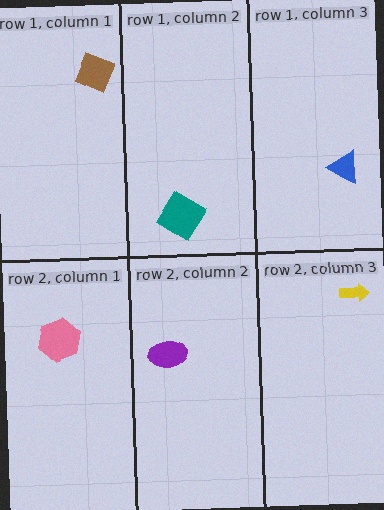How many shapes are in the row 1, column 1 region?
1.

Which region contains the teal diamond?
The row 1, column 2 region.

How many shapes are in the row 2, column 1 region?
1.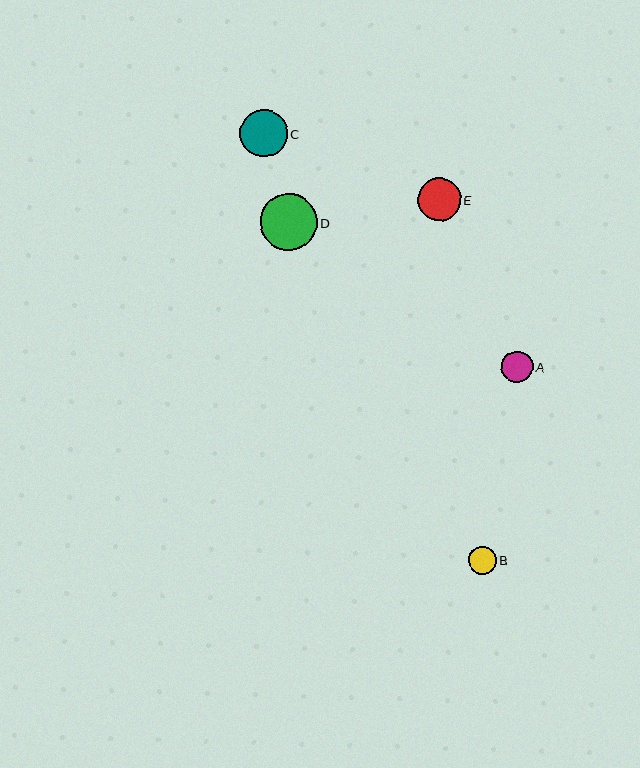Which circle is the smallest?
Circle B is the smallest with a size of approximately 28 pixels.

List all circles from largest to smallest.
From largest to smallest: D, C, E, A, B.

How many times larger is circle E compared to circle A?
Circle E is approximately 1.3 times the size of circle A.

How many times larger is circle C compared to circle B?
Circle C is approximately 1.7 times the size of circle B.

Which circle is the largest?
Circle D is the largest with a size of approximately 57 pixels.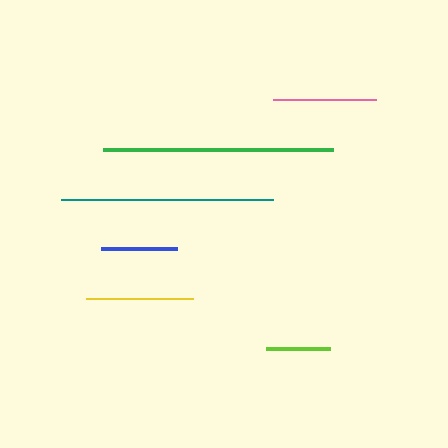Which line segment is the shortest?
The lime line is the shortest at approximately 65 pixels.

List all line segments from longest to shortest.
From longest to shortest: green, teal, yellow, pink, blue, lime.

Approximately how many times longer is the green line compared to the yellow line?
The green line is approximately 2.1 times the length of the yellow line.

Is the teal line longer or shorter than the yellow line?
The teal line is longer than the yellow line.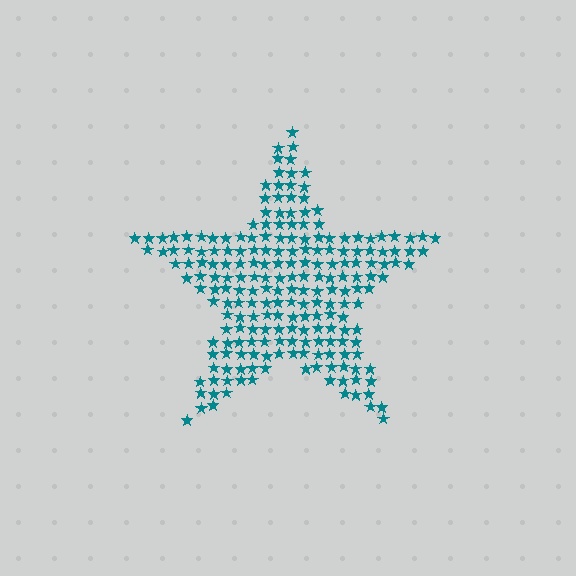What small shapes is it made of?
It is made of small stars.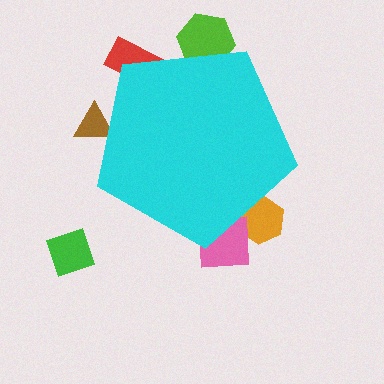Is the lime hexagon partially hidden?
Yes, the lime hexagon is partially hidden behind the cyan pentagon.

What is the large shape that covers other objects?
A cyan pentagon.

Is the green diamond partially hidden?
No, the green diamond is fully visible.